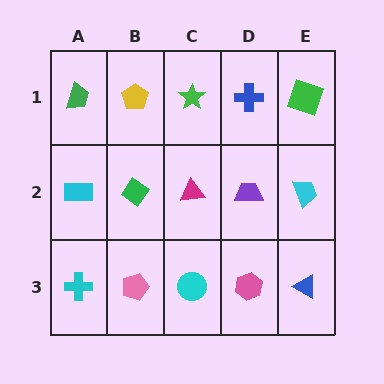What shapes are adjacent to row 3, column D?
A purple trapezoid (row 2, column D), a cyan circle (row 3, column C), a blue triangle (row 3, column E).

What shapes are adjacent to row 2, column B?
A yellow pentagon (row 1, column B), a pink pentagon (row 3, column B), a cyan rectangle (row 2, column A), a magenta triangle (row 2, column C).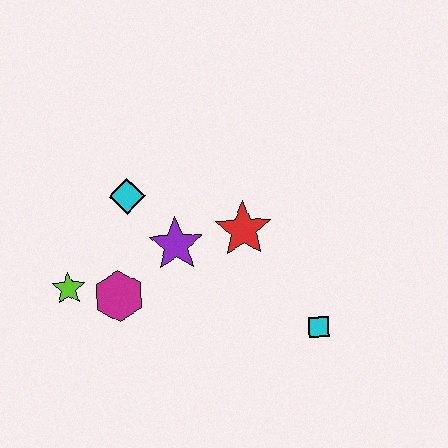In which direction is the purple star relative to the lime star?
The purple star is to the right of the lime star.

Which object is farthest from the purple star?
The cyan square is farthest from the purple star.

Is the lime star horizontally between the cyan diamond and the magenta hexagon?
No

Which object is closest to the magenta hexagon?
The lime star is closest to the magenta hexagon.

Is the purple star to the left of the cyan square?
Yes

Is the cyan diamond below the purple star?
No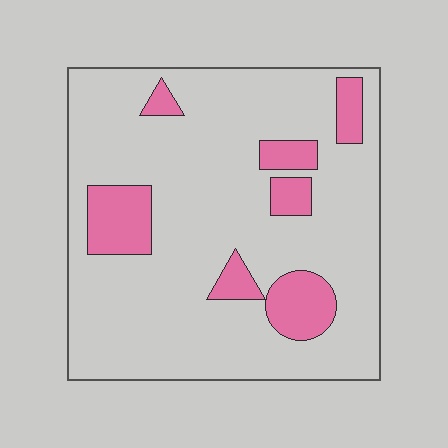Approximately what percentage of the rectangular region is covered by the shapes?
Approximately 15%.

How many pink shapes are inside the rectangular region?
7.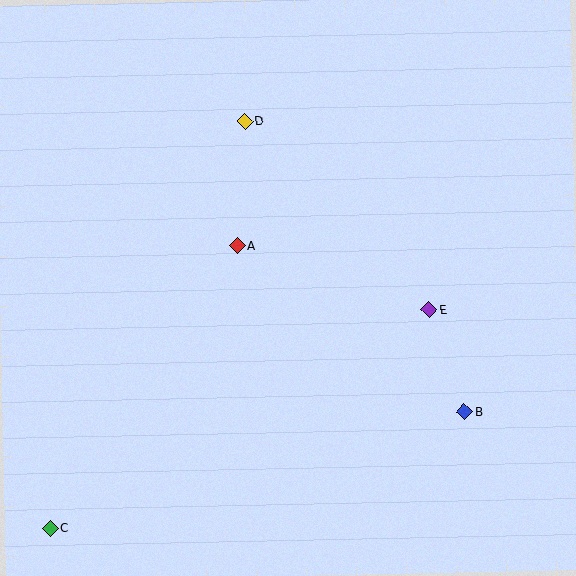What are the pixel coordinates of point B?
Point B is at (464, 412).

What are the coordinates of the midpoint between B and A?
The midpoint between B and A is at (351, 329).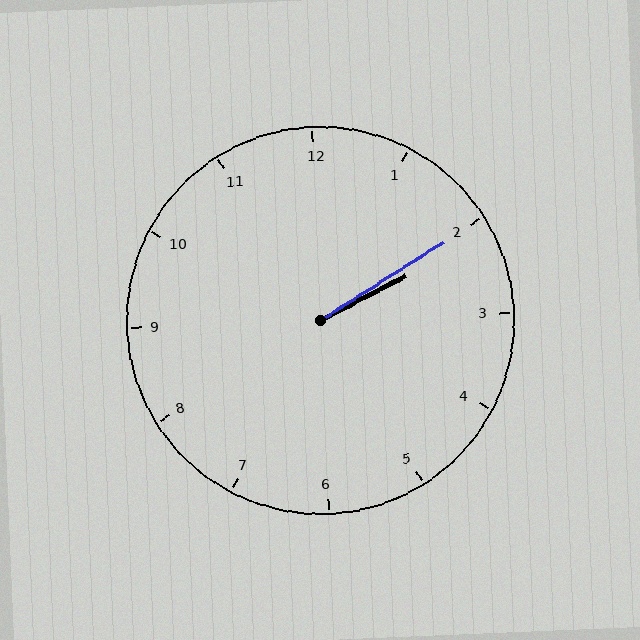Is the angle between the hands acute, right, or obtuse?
It is acute.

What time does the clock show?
2:10.